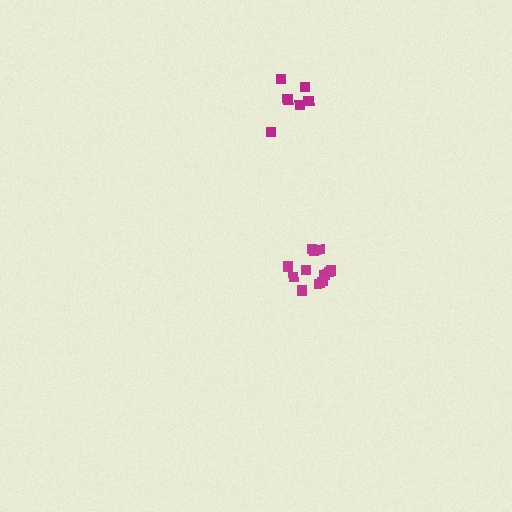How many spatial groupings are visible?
There are 2 spatial groupings.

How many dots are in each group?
Group 1: 12 dots, Group 2: 6 dots (18 total).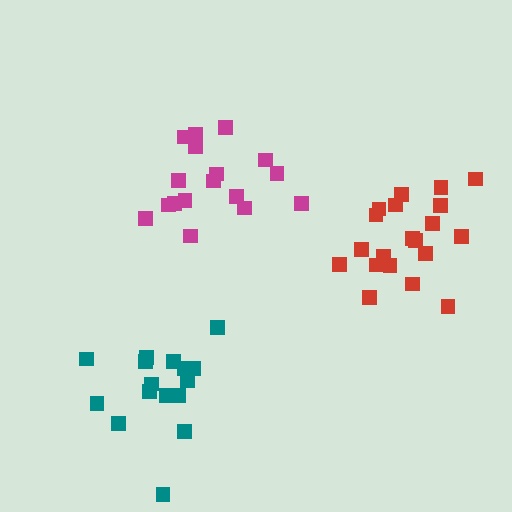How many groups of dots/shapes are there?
There are 3 groups.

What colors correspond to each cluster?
The clusters are colored: red, magenta, teal.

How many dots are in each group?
Group 1: 20 dots, Group 2: 17 dots, Group 3: 16 dots (53 total).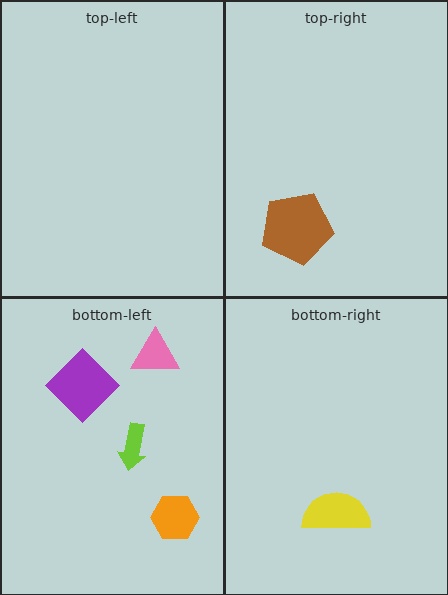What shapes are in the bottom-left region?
The lime arrow, the pink triangle, the purple diamond, the orange hexagon.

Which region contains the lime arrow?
The bottom-left region.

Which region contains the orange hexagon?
The bottom-left region.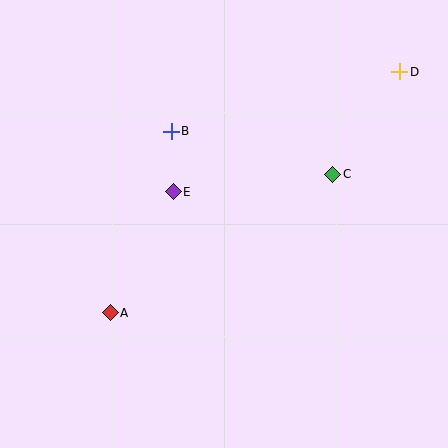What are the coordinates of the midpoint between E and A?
The midpoint between E and A is at (142, 252).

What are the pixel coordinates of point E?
Point E is at (173, 192).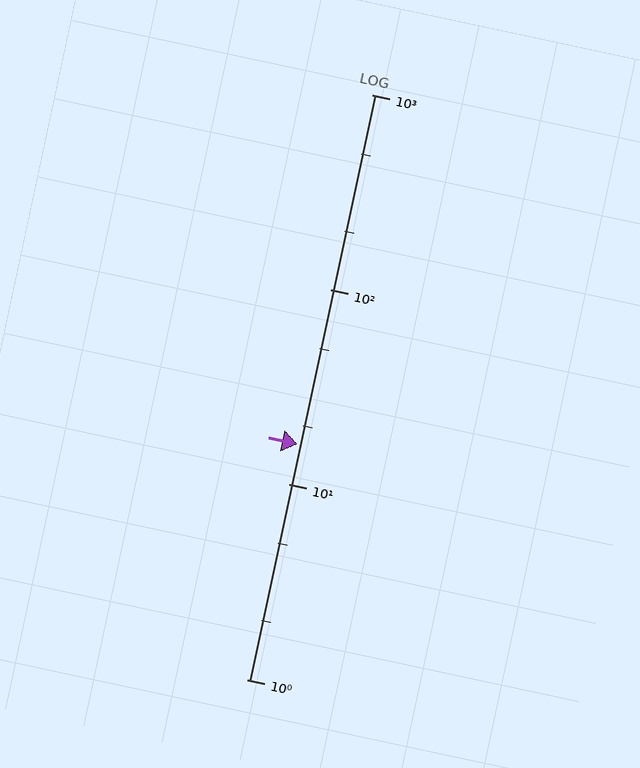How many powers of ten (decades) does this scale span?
The scale spans 3 decades, from 1 to 1000.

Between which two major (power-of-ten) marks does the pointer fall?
The pointer is between 10 and 100.